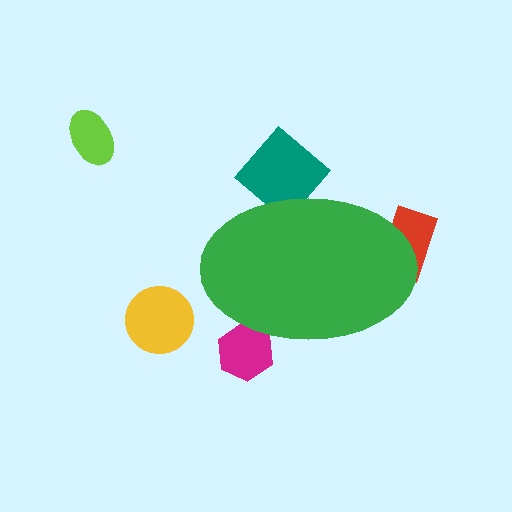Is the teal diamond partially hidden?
Yes, the teal diamond is partially hidden behind the green ellipse.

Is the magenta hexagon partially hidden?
Yes, the magenta hexagon is partially hidden behind the green ellipse.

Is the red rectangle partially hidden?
Yes, the red rectangle is partially hidden behind the green ellipse.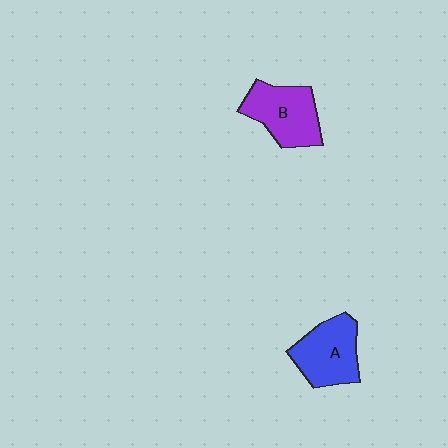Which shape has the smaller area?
Shape A (blue).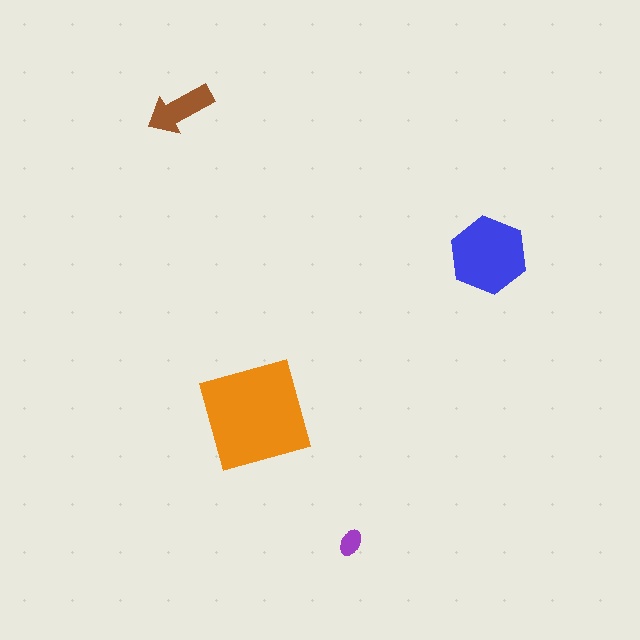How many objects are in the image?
There are 4 objects in the image.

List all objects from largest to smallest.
The orange diamond, the blue hexagon, the brown arrow, the purple ellipse.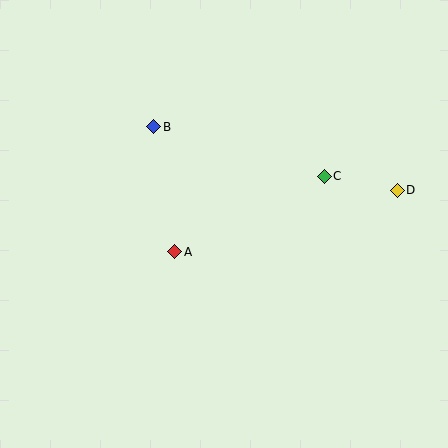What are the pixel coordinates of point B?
Point B is at (154, 127).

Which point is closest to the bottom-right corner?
Point D is closest to the bottom-right corner.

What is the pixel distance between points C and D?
The distance between C and D is 74 pixels.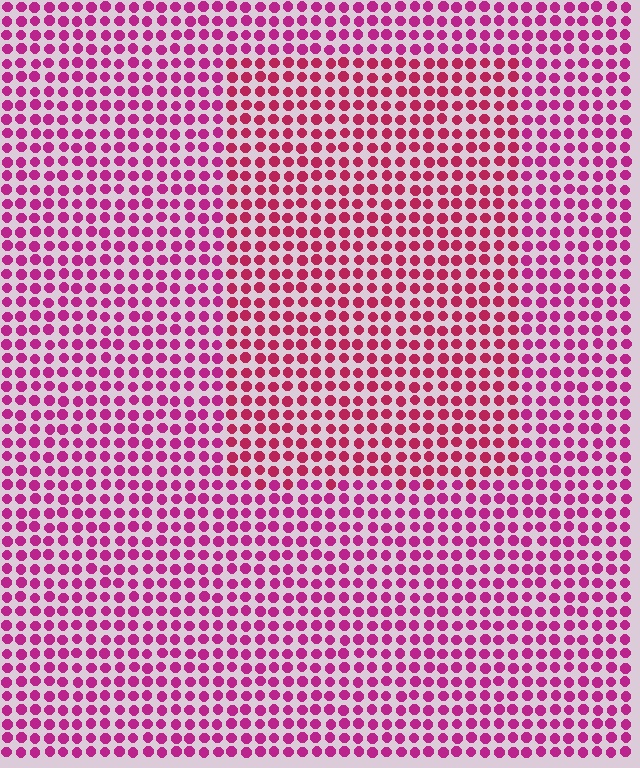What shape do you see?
I see a rectangle.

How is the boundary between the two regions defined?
The boundary is defined purely by a slight shift in hue (about 20 degrees). Spacing, size, and orientation are identical on both sides.